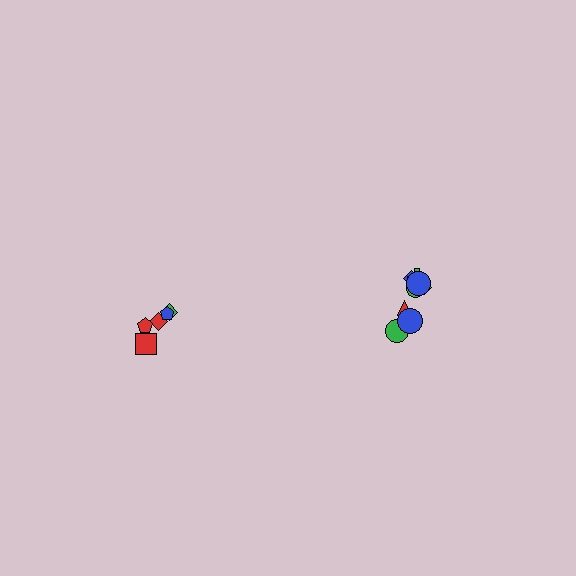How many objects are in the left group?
There are 5 objects.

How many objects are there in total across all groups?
There are 13 objects.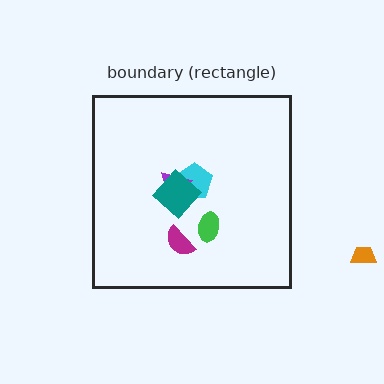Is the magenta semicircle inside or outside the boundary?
Inside.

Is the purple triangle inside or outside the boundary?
Inside.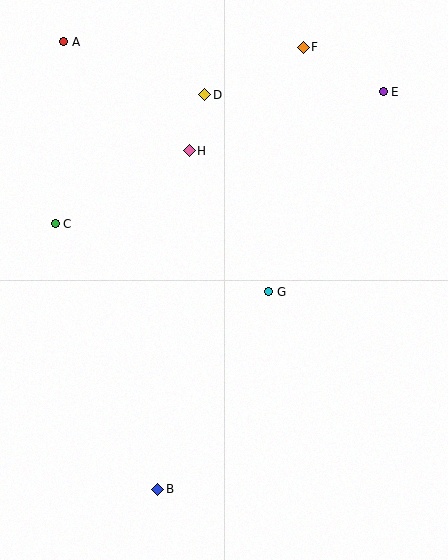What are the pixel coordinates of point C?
Point C is at (55, 224).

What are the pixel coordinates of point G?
Point G is at (269, 292).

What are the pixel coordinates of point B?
Point B is at (158, 490).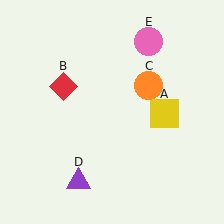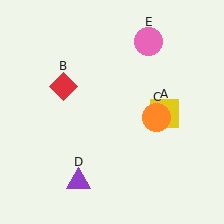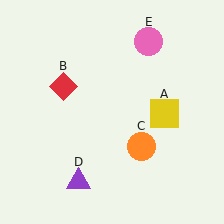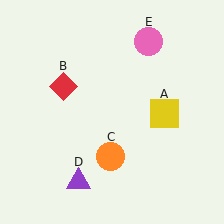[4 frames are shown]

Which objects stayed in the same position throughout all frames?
Yellow square (object A) and red diamond (object B) and purple triangle (object D) and pink circle (object E) remained stationary.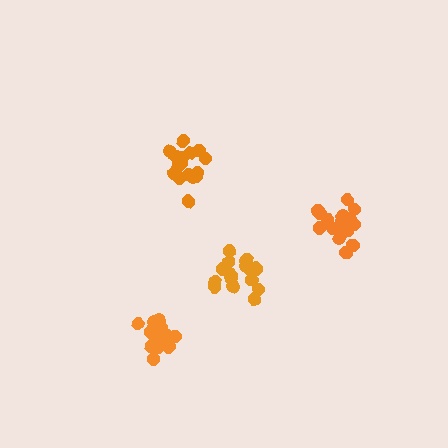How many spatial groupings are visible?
There are 4 spatial groupings.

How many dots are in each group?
Group 1: 16 dots, Group 2: 16 dots, Group 3: 17 dots, Group 4: 16 dots (65 total).